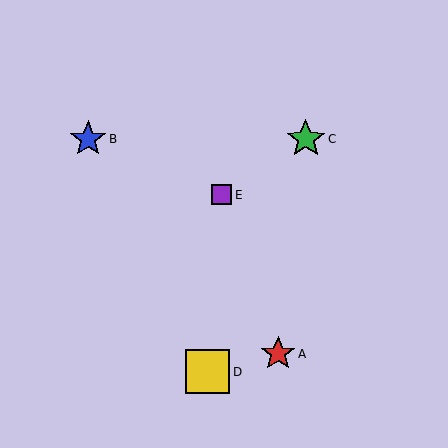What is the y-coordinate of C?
Object C is at y≈139.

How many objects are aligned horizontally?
2 objects (B, C) are aligned horizontally.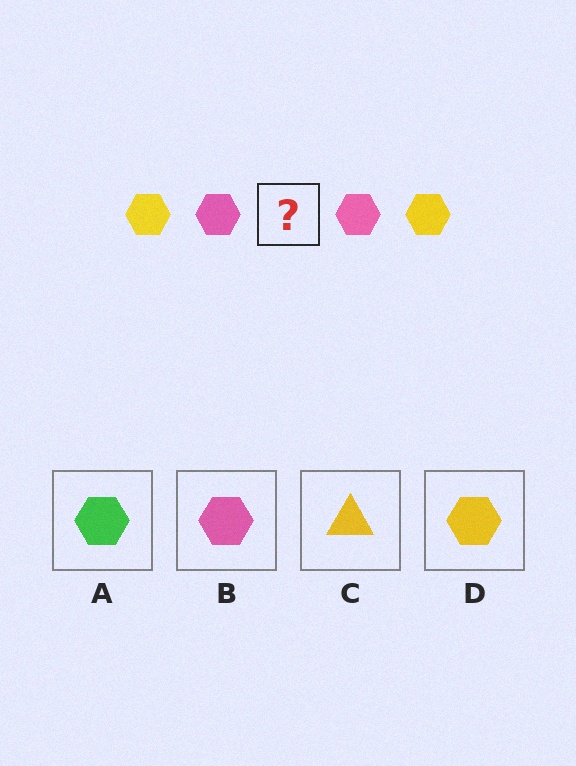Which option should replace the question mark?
Option D.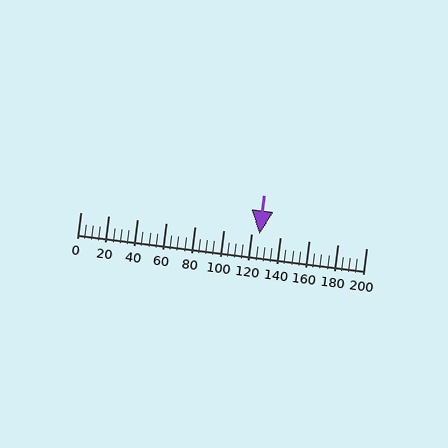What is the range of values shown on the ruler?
The ruler shows values from 0 to 200.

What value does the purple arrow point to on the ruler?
The purple arrow points to approximately 125.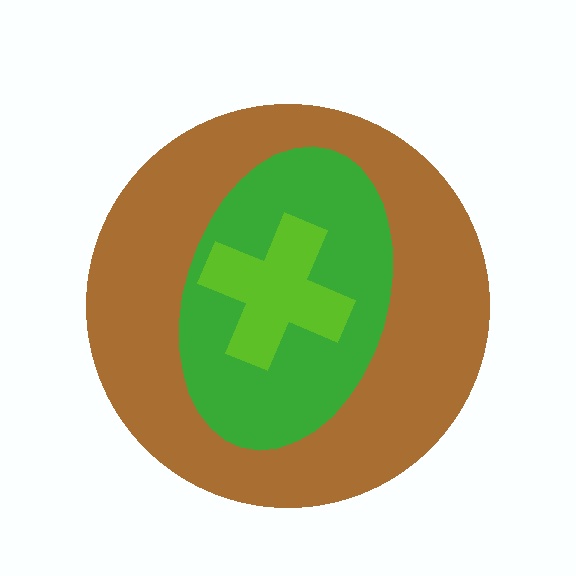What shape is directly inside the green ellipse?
The lime cross.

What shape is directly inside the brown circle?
The green ellipse.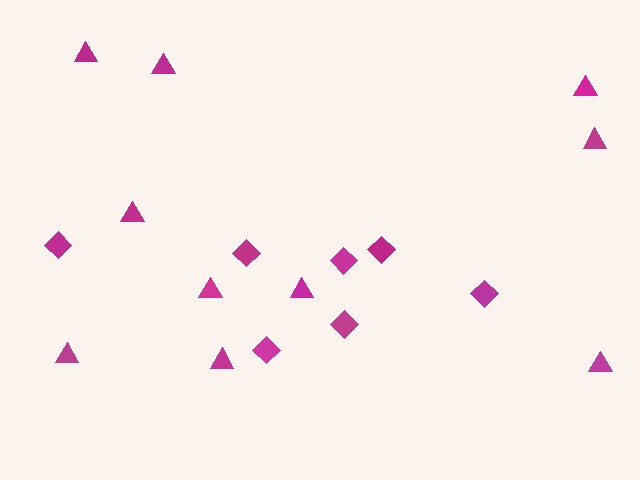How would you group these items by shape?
There are 2 groups: one group of triangles (10) and one group of diamonds (7).